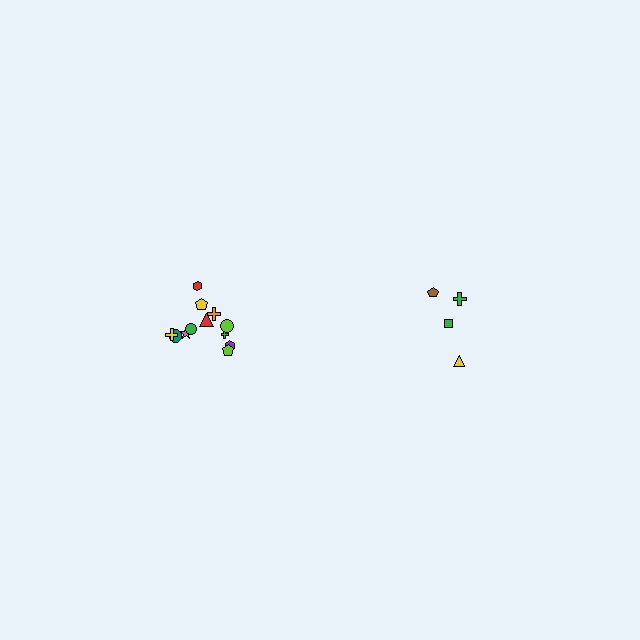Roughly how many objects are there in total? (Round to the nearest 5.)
Roughly 15 objects in total.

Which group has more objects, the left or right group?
The left group.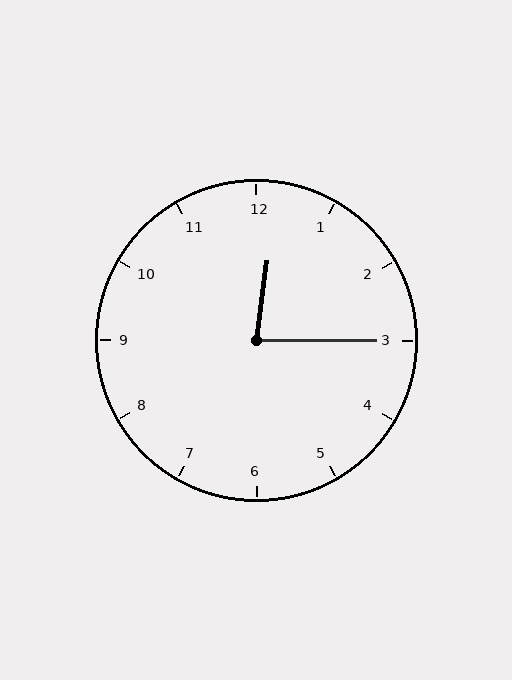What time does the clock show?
12:15.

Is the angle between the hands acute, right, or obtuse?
It is acute.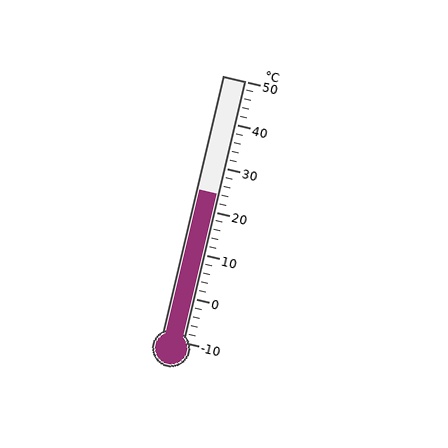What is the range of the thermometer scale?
The thermometer scale ranges from -10°C to 50°C.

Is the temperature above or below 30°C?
The temperature is below 30°C.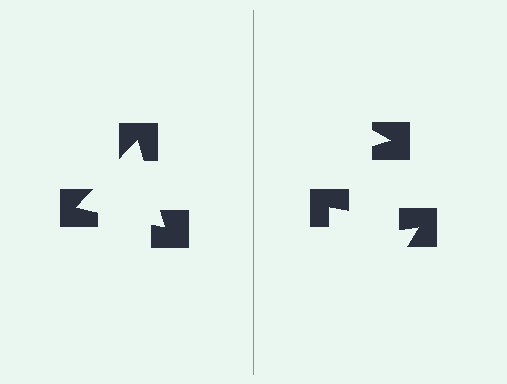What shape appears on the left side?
An illusory triangle.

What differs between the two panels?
The notched squares are positioned identically on both sides; only the wedge orientations differ. On the left they align to a triangle; on the right they are misaligned.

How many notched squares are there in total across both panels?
6 — 3 on each side.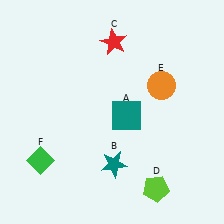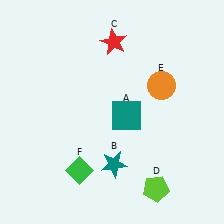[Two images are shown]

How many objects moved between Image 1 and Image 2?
1 object moved between the two images.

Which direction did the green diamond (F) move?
The green diamond (F) moved right.